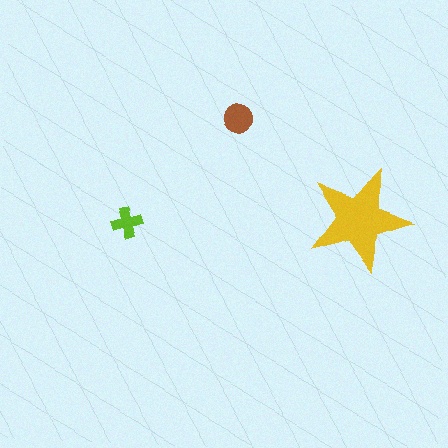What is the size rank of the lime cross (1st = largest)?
3rd.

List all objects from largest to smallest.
The yellow star, the brown circle, the lime cross.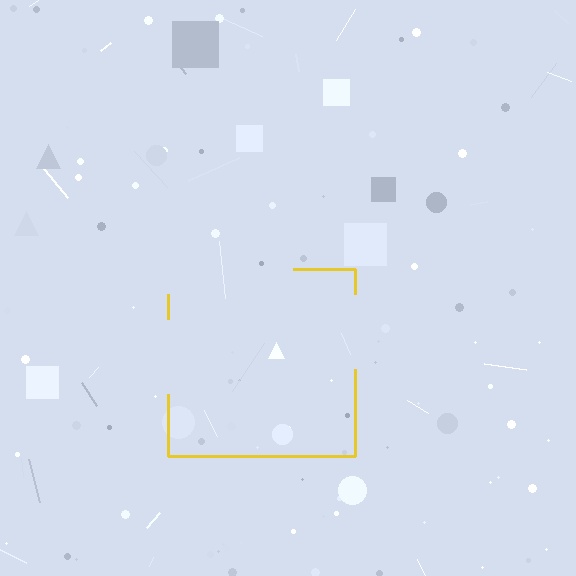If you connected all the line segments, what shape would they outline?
They would outline a square.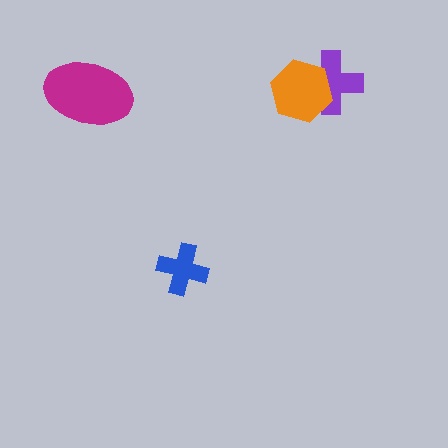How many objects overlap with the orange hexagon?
1 object overlaps with the orange hexagon.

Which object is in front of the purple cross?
The orange hexagon is in front of the purple cross.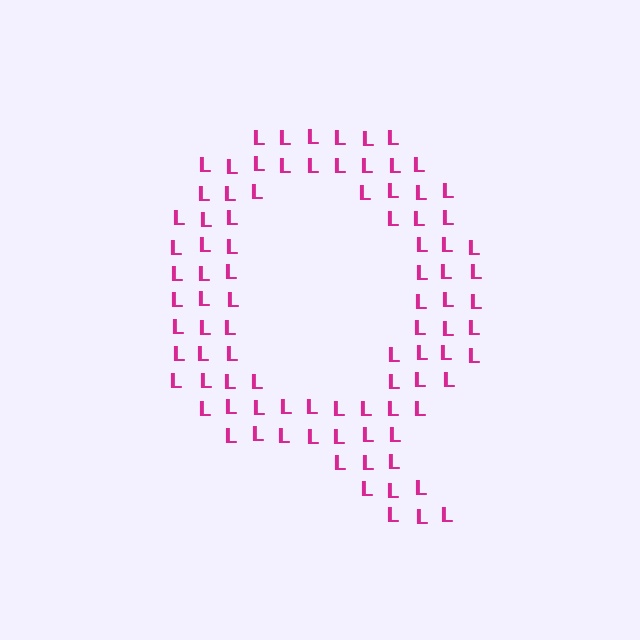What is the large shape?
The large shape is the letter Q.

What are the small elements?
The small elements are letter L's.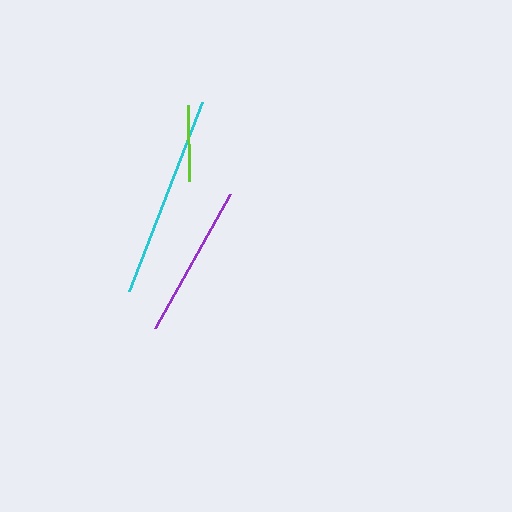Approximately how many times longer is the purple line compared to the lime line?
The purple line is approximately 2.0 times the length of the lime line.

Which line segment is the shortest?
The lime line is the shortest at approximately 76 pixels.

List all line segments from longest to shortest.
From longest to shortest: cyan, purple, lime.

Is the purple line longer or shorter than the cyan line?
The cyan line is longer than the purple line.